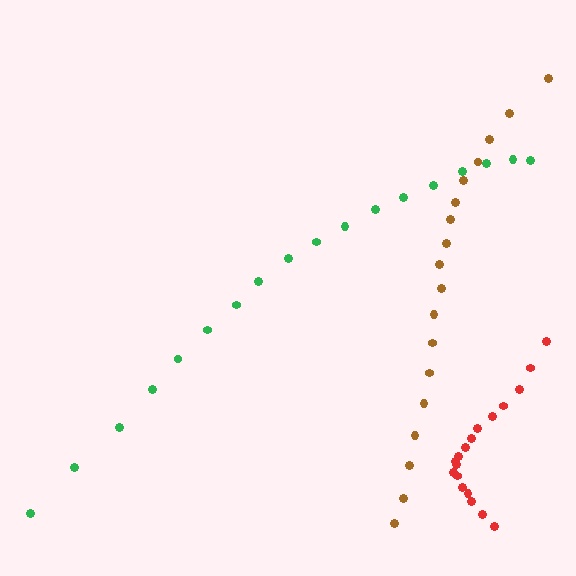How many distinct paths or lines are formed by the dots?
There are 3 distinct paths.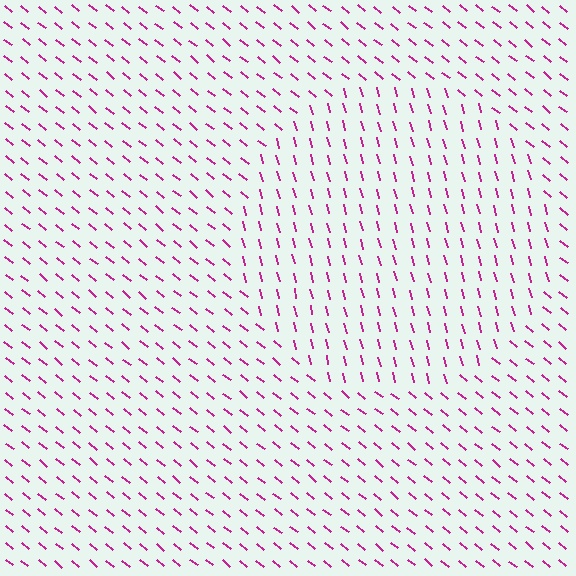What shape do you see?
I see a circle.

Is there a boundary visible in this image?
Yes, there is a texture boundary formed by a change in line orientation.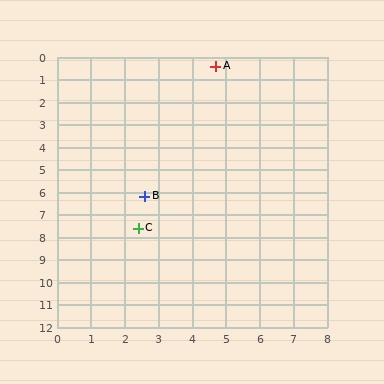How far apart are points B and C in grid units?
Points B and C are about 1.4 grid units apart.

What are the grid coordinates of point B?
Point B is at approximately (2.6, 6.2).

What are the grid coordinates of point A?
Point A is at approximately (4.7, 0.4).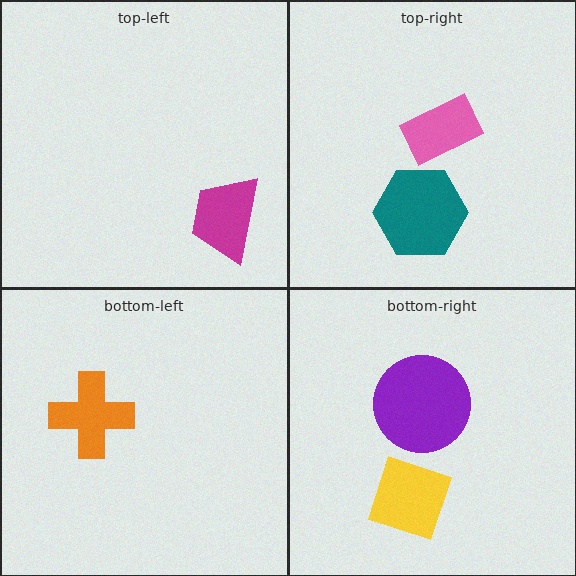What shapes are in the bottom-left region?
The orange cross.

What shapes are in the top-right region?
The teal hexagon, the pink rectangle.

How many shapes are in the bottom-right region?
2.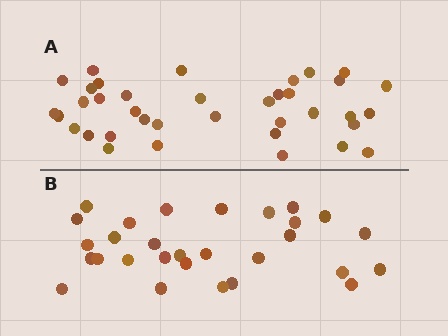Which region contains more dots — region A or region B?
Region A (the top region) has more dots.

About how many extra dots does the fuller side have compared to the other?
Region A has roughly 8 or so more dots than region B.